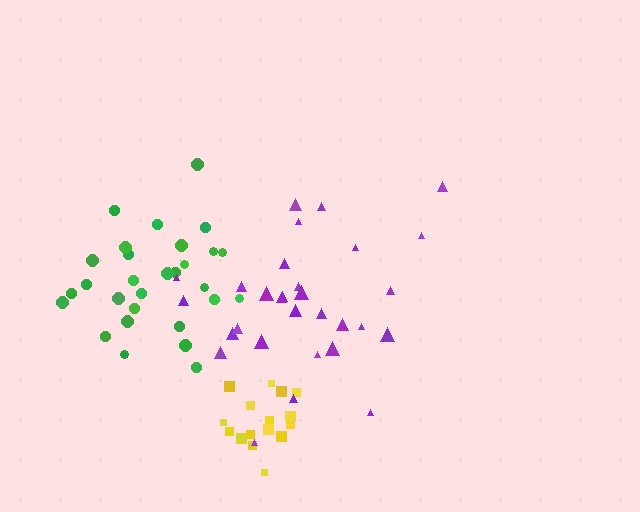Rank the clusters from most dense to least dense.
yellow, green, purple.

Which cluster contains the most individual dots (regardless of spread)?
Green (30).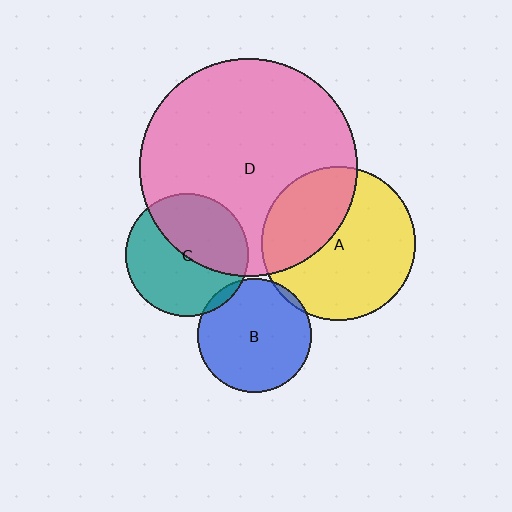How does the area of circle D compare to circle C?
Approximately 3.2 times.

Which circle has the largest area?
Circle D (pink).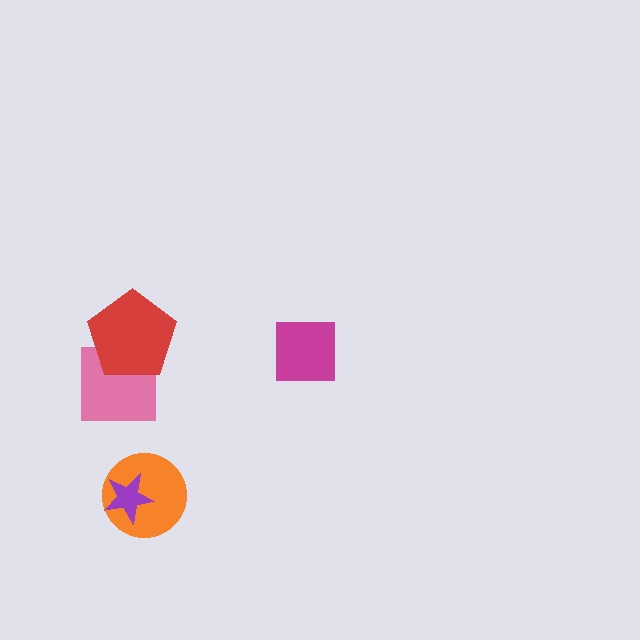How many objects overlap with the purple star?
1 object overlaps with the purple star.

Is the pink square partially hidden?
Yes, it is partially covered by another shape.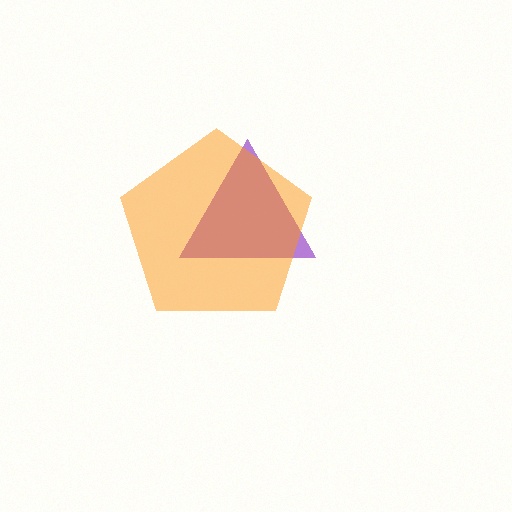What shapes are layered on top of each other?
The layered shapes are: a purple triangle, an orange pentagon.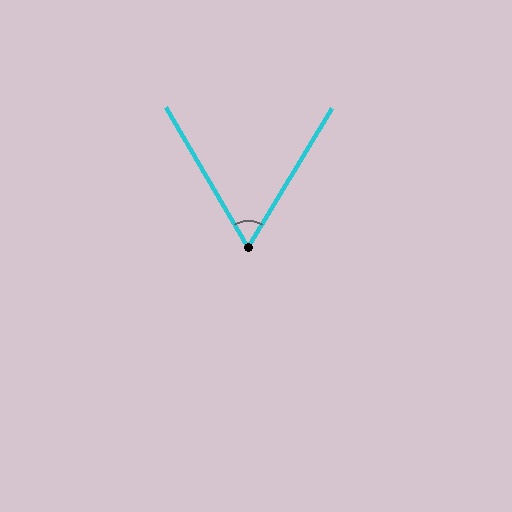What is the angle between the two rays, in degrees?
Approximately 61 degrees.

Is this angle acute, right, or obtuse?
It is acute.